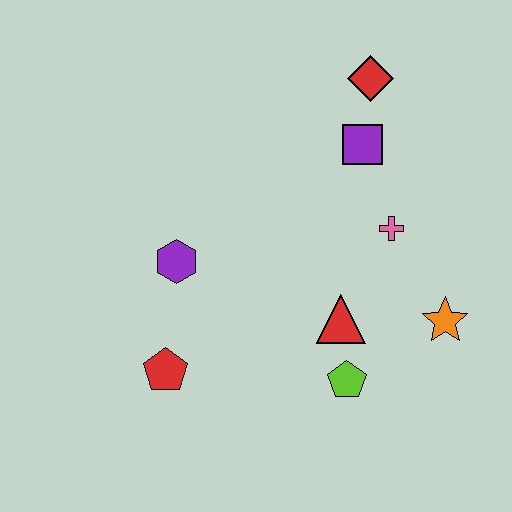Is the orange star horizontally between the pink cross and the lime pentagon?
No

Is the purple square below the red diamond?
Yes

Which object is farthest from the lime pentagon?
The red diamond is farthest from the lime pentagon.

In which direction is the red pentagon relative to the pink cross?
The red pentagon is to the left of the pink cross.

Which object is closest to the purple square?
The red diamond is closest to the purple square.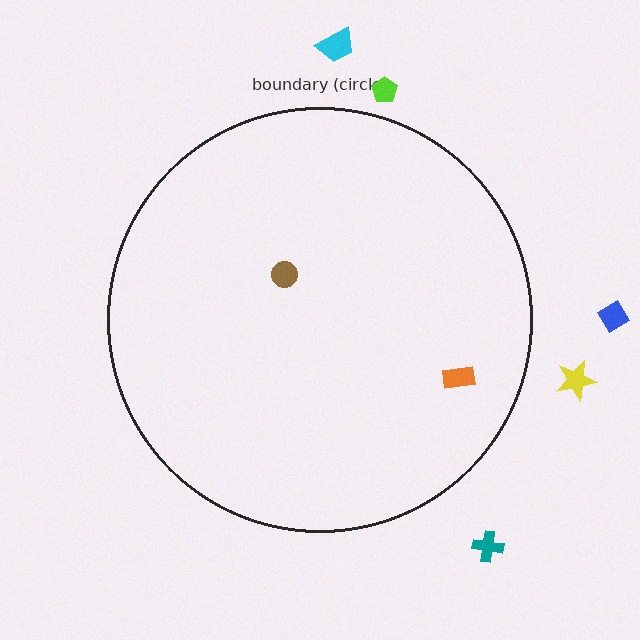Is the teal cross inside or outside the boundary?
Outside.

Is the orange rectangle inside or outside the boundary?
Inside.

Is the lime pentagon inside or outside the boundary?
Outside.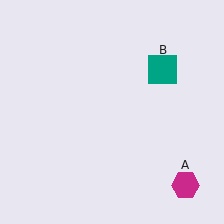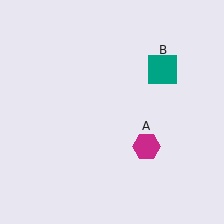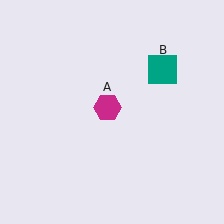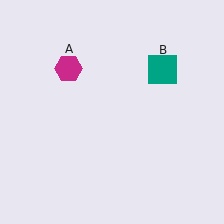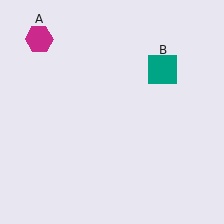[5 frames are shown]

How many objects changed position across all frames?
1 object changed position: magenta hexagon (object A).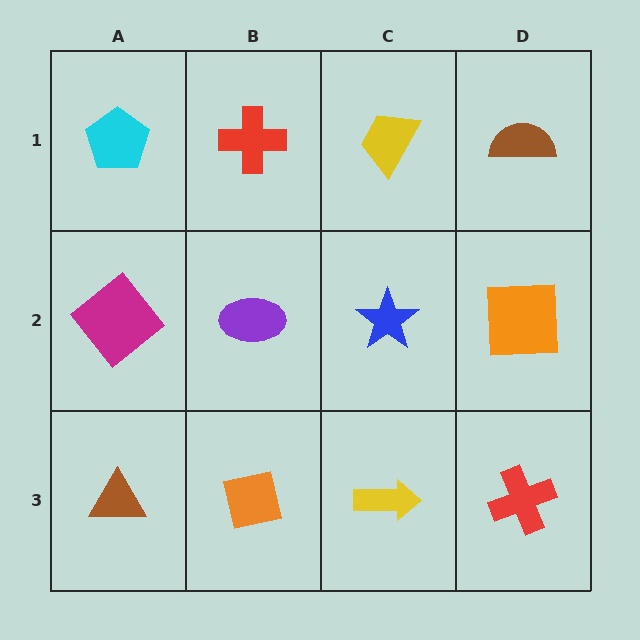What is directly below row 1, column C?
A blue star.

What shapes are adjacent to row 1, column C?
A blue star (row 2, column C), a red cross (row 1, column B), a brown semicircle (row 1, column D).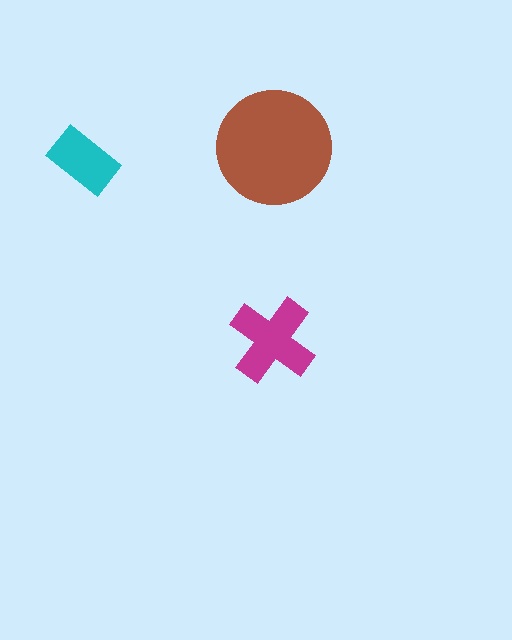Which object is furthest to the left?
The cyan rectangle is leftmost.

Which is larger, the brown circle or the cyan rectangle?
The brown circle.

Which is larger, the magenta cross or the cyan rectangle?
The magenta cross.